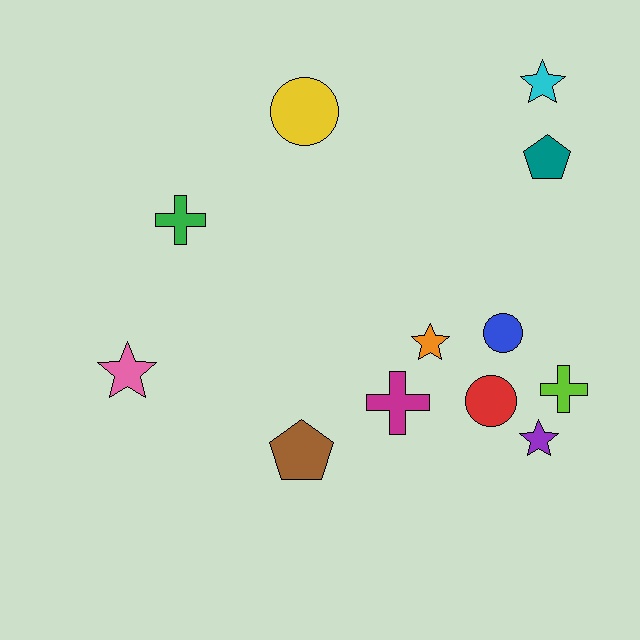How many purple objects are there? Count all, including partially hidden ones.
There is 1 purple object.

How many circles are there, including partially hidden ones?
There are 3 circles.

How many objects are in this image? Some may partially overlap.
There are 12 objects.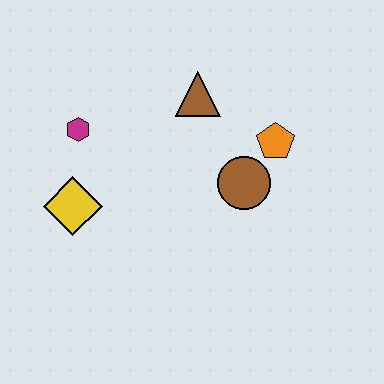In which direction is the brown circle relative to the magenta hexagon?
The brown circle is to the right of the magenta hexagon.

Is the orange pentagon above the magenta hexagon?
No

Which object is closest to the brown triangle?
The orange pentagon is closest to the brown triangle.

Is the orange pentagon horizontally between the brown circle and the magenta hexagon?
No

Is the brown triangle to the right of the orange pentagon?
No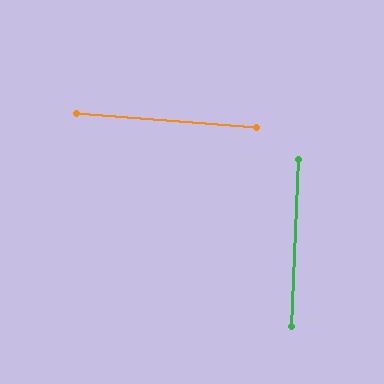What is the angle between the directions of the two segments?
Approximately 88 degrees.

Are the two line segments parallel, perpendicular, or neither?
Perpendicular — they meet at approximately 88°.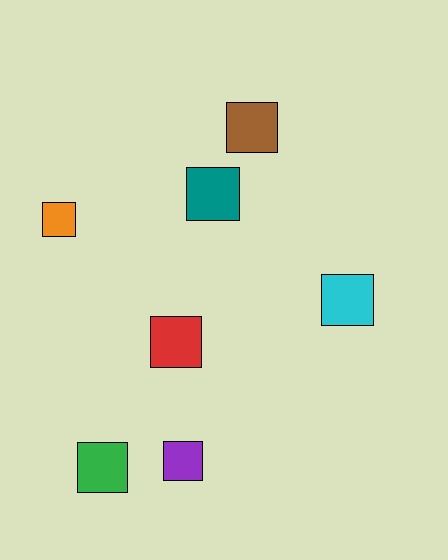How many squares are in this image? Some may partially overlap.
There are 7 squares.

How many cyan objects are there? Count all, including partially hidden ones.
There is 1 cyan object.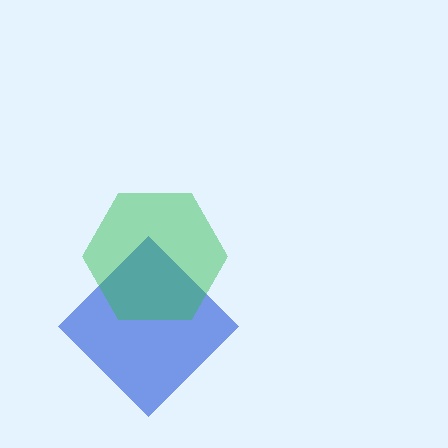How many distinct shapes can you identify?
There are 2 distinct shapes: a blue diamond, a green hexagon.